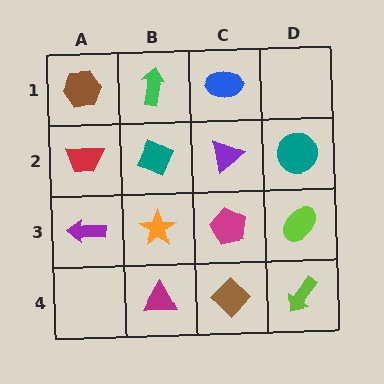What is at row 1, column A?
A brown hexagon.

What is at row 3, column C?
A magenta pentagon.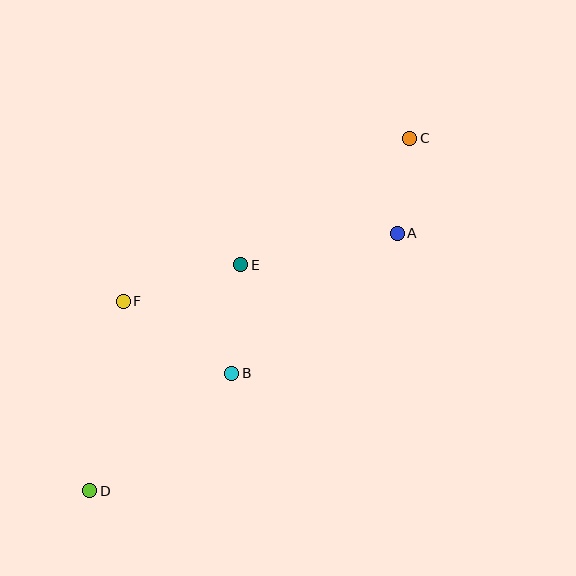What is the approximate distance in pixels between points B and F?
The distance between B and F is approximately 130 pixels.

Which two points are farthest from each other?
Points C and D are farthest from each other.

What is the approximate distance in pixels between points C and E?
The distance between C and E is approximately 211 pixels.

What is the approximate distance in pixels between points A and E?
The distance between A and E is approximately 160 pixels.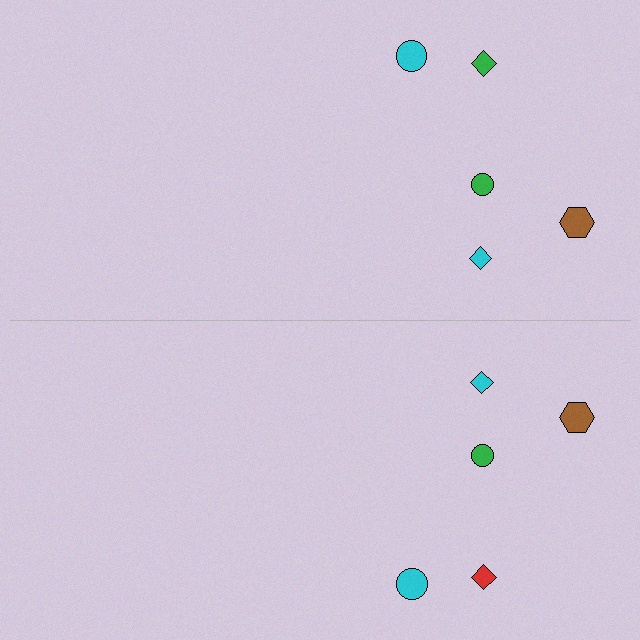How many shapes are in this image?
There are 10 shapes in this image.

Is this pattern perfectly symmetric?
No, the pattern is not perfectly symmetric. The red diamond on the bottom side breaks the symmetry — its mirror counterpart is green.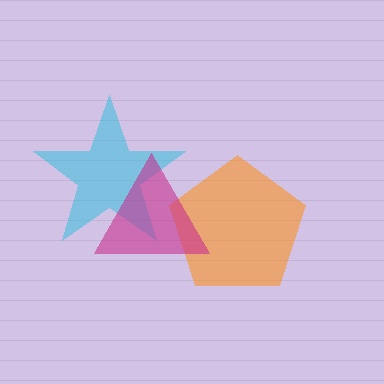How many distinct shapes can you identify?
There are 3 distinct shapes: a cyan star, an orange pentagon, a magenta triangle.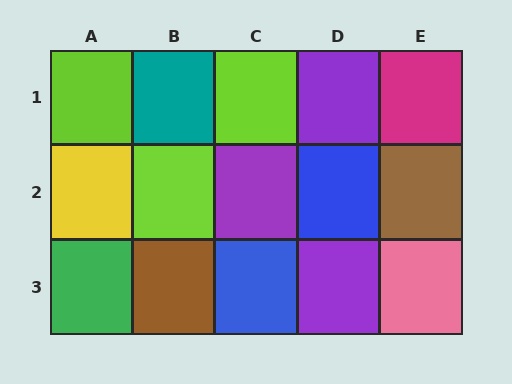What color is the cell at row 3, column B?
Brown.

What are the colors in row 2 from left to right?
Yellow, lime, purple, blue, brown.